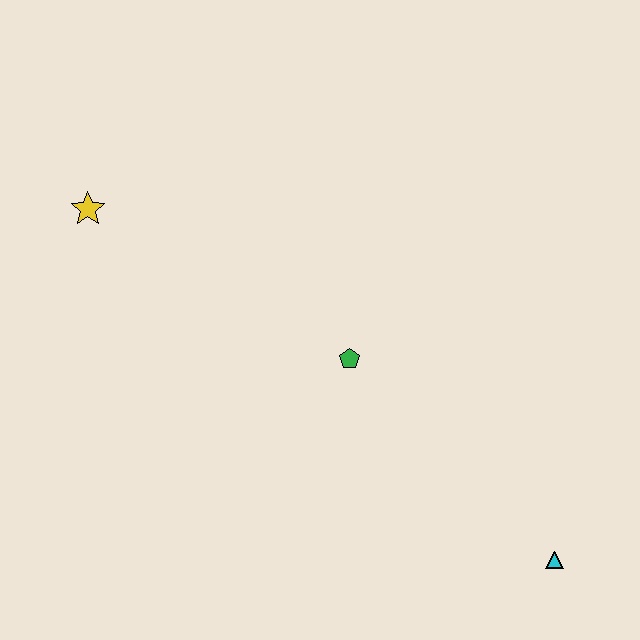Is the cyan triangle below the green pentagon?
Yes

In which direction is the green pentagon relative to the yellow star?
The green pentagon is to the right of the yellow star.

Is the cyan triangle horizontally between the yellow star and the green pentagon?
No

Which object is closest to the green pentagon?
The cyan triangle is closest to the green pentagon.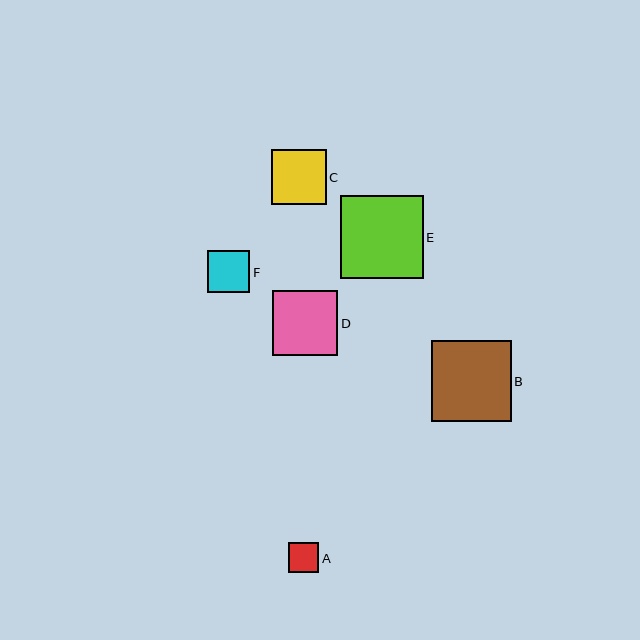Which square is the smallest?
Square A is the smallest with a size of approximately 30 pixels.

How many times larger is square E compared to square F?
Square E is approximately 2.0 times the size of square F.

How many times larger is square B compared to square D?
Square B is approximately 1.2 times the size of square D.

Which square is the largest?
Square E is the largest with a size of approximately 83 pixels.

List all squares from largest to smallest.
From largest to smallest: E, B, D, C, F, A.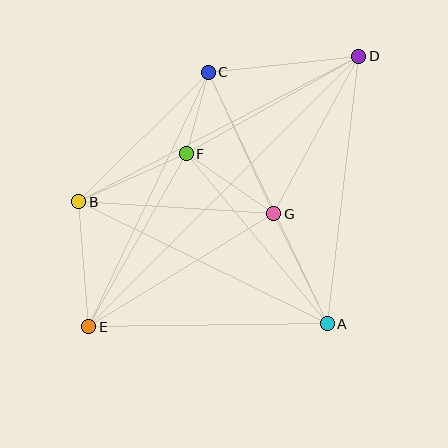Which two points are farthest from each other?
Points D and E are farthest from each other.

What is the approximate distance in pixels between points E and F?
The distance between E and F is approximately 198 pixels.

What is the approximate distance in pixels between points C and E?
The distance between C and E is approximately 281 pixels.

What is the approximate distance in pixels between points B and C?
The distance between B and C is approximately 183 pixels.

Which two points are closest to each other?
Points C and F are closest to each other.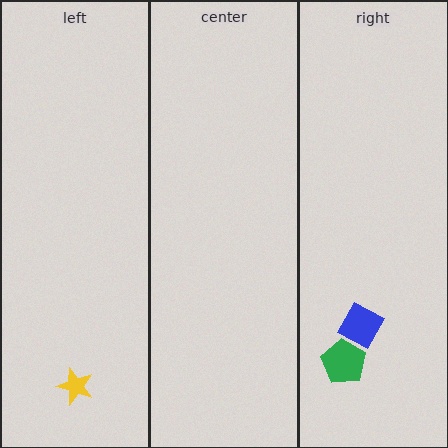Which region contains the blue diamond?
The right region.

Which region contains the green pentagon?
The right region.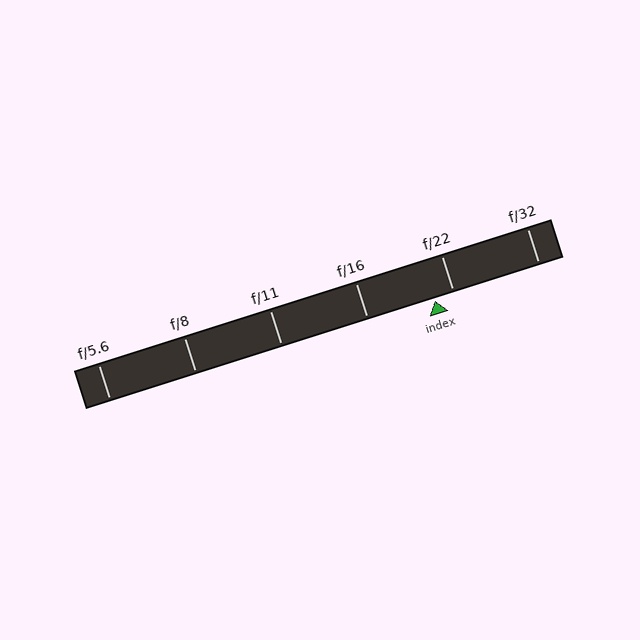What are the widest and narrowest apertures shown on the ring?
The widest aperture shown is f/5.6 and the narrowest is f/32.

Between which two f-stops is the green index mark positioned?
The index mark is between f/16 and f/22.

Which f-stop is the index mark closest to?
The index mark is closest to f/22.